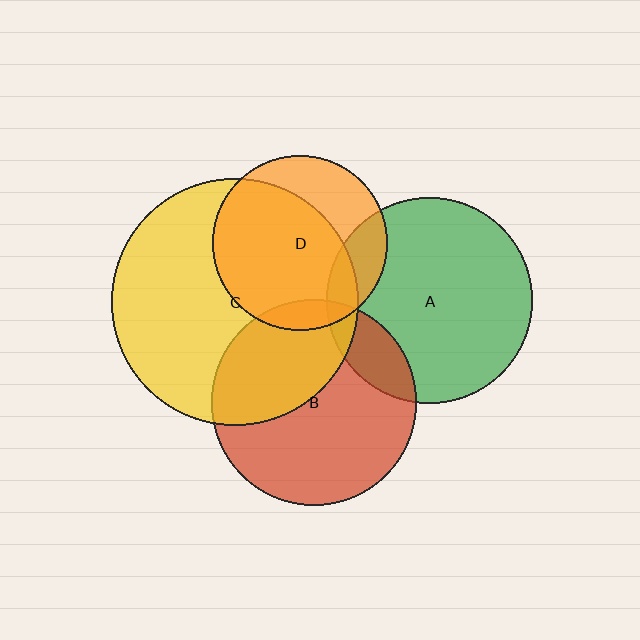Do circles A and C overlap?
Yes.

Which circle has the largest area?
Circle C (yellow).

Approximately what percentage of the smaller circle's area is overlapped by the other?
Approximately 5%.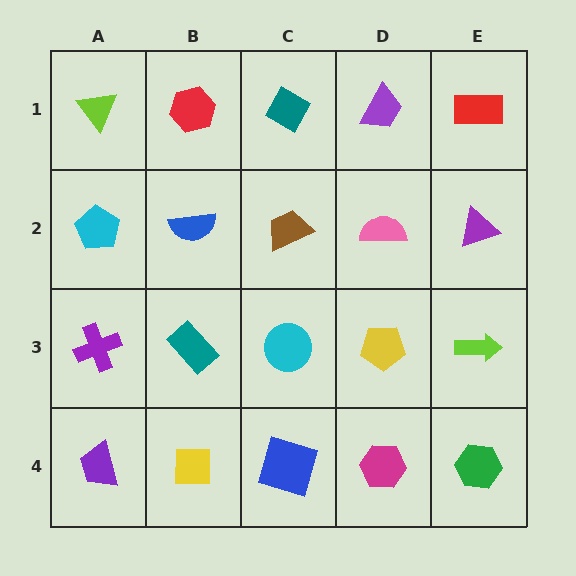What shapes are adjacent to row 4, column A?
A purple cross (row 3, column A), a yellow square (row 4, column B).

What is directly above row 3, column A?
A cyan pentagon.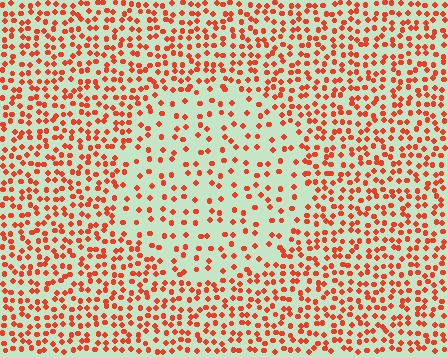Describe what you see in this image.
The image contains small red elements arranged at two different densities. A circle-shaped region is visible where the elements are less densely packed than the surrounding area.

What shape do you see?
I see a circle.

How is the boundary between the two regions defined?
The boundary is defined by a change in element density (approximately 2.0x ratio). All elements are the same color, size, and shape.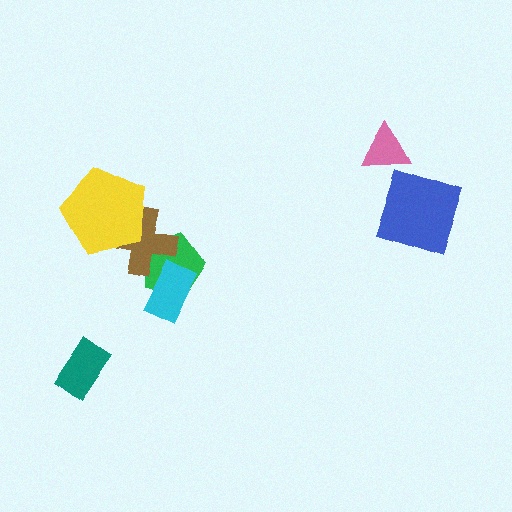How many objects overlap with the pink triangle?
0 objects overlap with the pink triangle.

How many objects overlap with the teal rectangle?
0 objects overlap with the teal rectangle.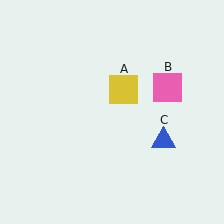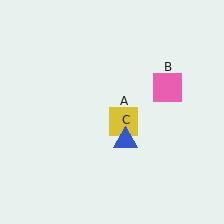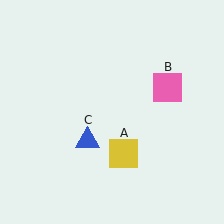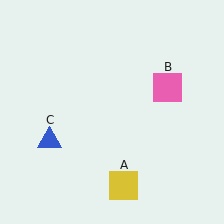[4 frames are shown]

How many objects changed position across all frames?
2 objects changed position: yellow square (object A), blue triangle (object C).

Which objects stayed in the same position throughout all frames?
Pink square (object B) remained stationary.